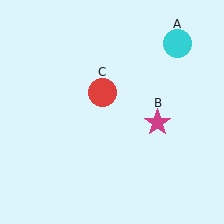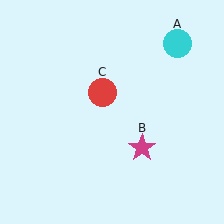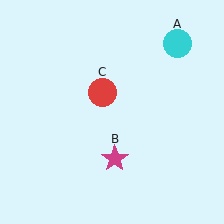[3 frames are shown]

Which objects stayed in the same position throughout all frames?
Cyan circle (object A) and red circle (object C) remained stationary.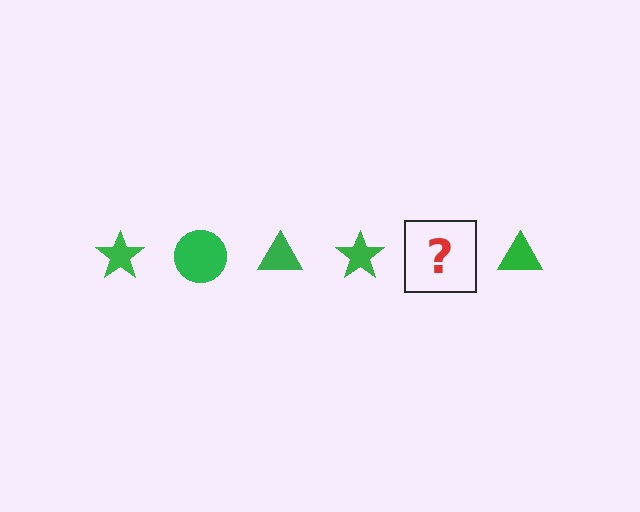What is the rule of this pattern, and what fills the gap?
The rule is that the pattern cycles through star, circle, triangle shapes in green. The gap should be filled with a green circle.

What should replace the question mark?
The question mark should be replaced with a green circle.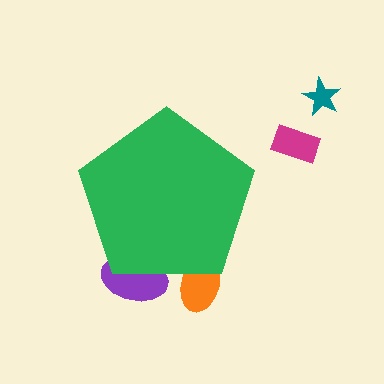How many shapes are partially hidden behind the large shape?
2 shapes are partially hidden.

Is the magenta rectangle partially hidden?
No, the magenta rectangle is fully visible.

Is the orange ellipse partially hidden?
Yes, the orange ellipse is partially hidden behind the green pentagon.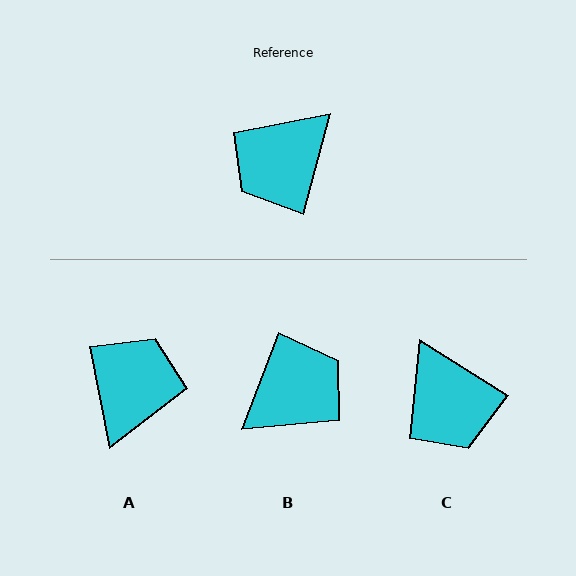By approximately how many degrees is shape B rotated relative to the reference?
Approximately 174 degrees counter-clockwise.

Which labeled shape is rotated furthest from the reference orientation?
B, about 174 degrees away.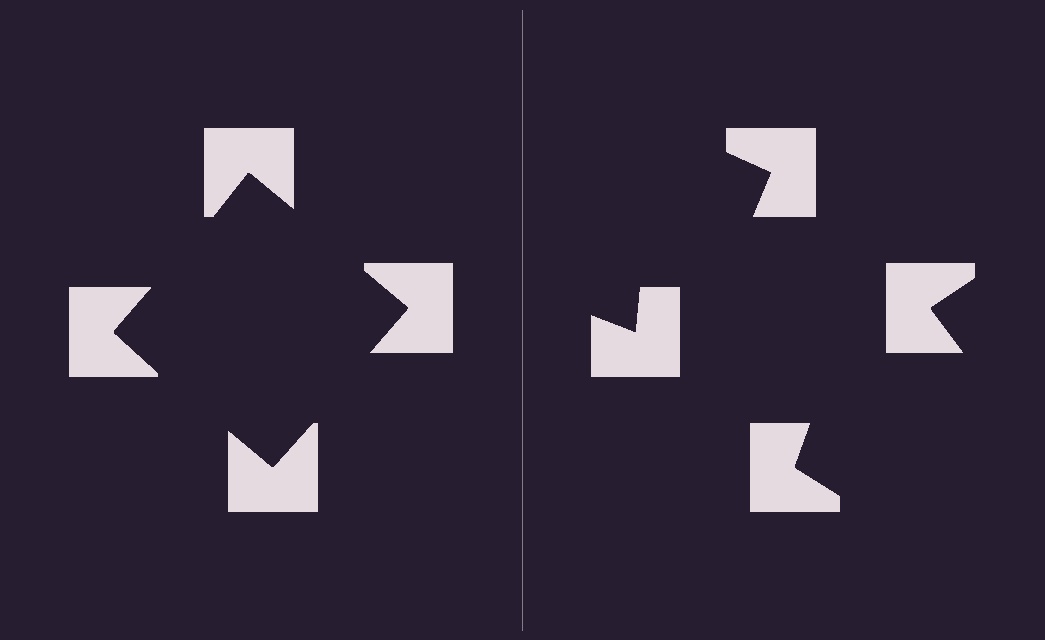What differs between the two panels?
The notched squares are positioned identically on both sides; only the wedge orientations differ. On the left they align to a square; on the right they are misaligned.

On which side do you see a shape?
An illusory square appears on the left side. On the right side the wedge cuts are rotated, so no coherent shape forms.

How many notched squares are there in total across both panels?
8 — 4 on each side.